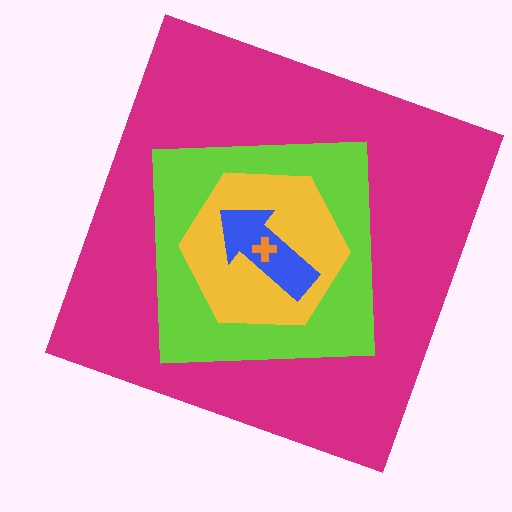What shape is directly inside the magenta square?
The lime square.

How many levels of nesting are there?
5.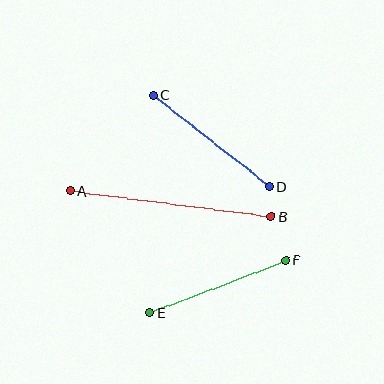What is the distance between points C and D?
The distance is approximately 147 pixels.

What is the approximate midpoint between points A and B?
The midpoint is at approximately (171, 204) pixels.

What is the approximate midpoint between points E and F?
The midpoint is at approximately (218, 287) pixels.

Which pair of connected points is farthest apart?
Points A and B are farthest apart.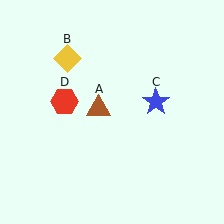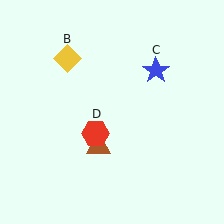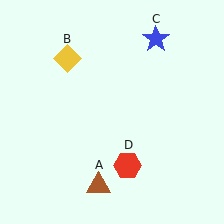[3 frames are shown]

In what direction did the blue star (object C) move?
The blue star (object C) moved up.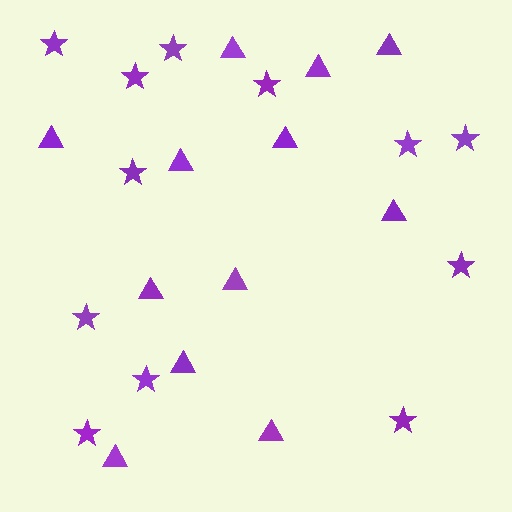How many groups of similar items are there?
There are 2 groups: one group of triangles (12) and one group of stars (12).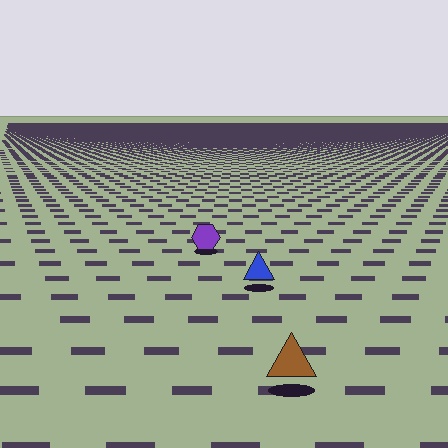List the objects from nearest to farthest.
From nearest to farthest: the brown triangle, the blue triangle, the purple hexagon.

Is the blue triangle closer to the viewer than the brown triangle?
No. The brown triangle is closer — you can tell from the texture gradient: the ground texture is coarser near it.